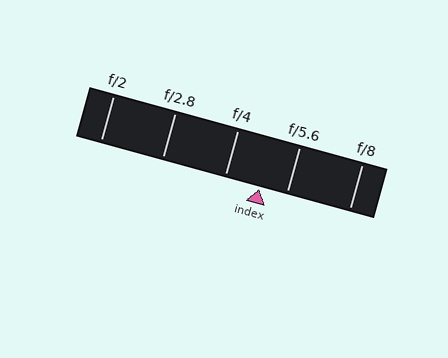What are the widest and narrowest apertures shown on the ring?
The widest aperture shown is f/2 and the narrowest is f/8.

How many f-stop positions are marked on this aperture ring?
There are 5 f-stop positions marked.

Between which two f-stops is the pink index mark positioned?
The index mark is between f/4 and f/5.6.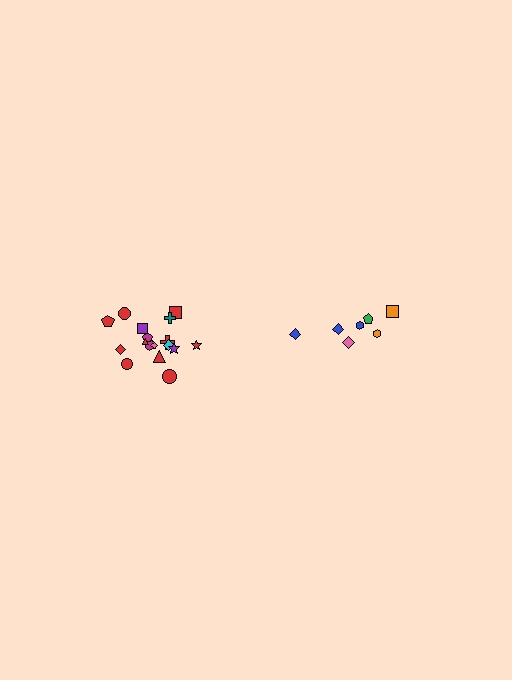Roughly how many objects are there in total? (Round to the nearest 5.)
Roughly 25 objects in total.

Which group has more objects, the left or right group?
The left group.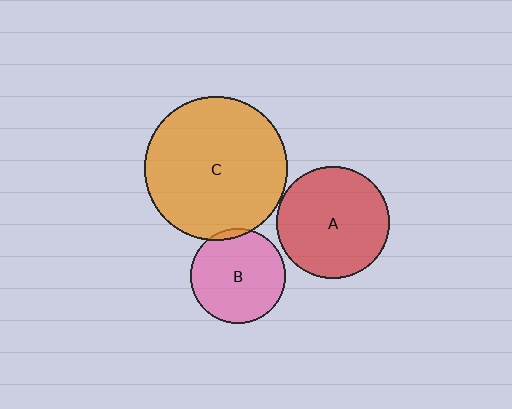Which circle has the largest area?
Circle C (orange).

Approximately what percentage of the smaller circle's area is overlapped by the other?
Approximately 5%.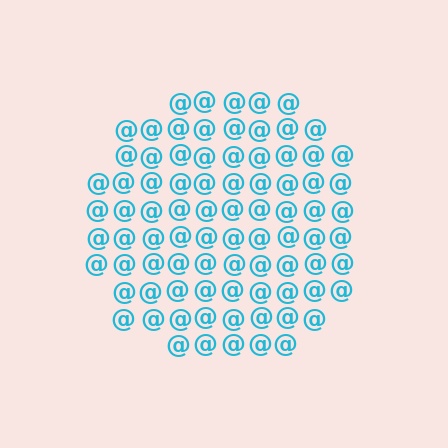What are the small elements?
The small elements are at signs.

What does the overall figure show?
The overall figure shows a circle.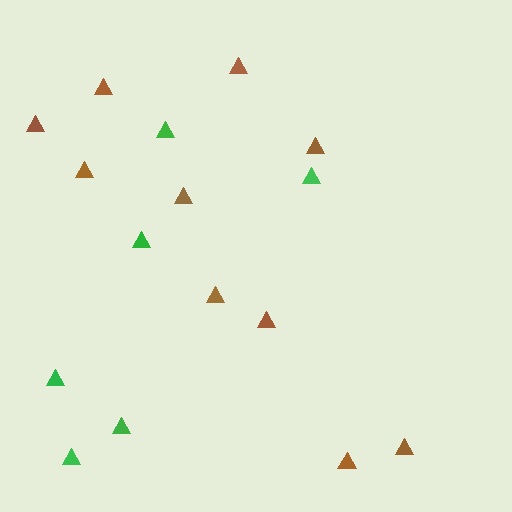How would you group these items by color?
There are 2 groups: one group of green triangles (6) and one group of brown triangles (10).